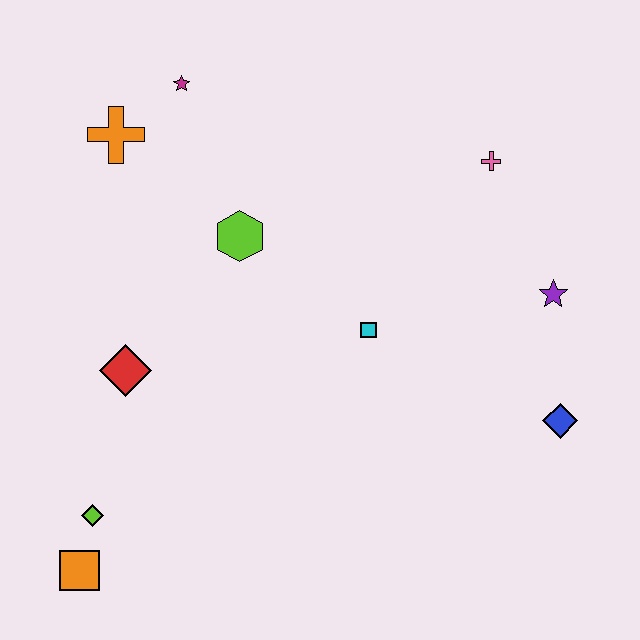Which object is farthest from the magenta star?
The blue diamond is farthest from the magenta star.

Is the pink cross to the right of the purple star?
No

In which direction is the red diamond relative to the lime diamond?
The red diamond is above the lime diamond.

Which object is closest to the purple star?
The blue diamond is closest to the purple star.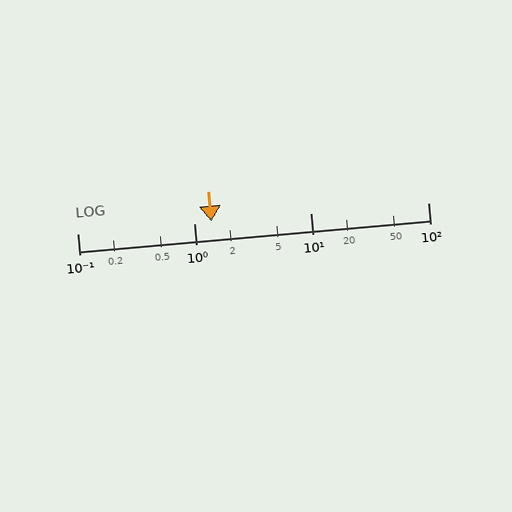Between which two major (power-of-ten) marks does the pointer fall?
The pointer is between 1 and 10.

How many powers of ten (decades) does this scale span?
The scale spans 3 decades, from 0.1 to 100.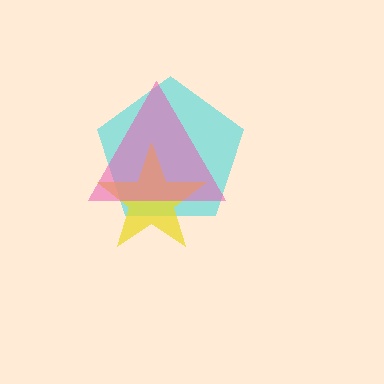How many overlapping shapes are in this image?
There are 3 overlapping shapes in the image.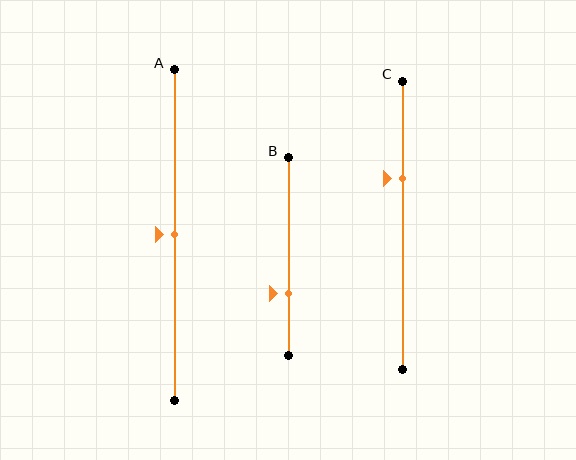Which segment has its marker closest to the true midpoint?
Segment A has its marker closest to the true midpoint.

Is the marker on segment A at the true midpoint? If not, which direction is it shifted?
Yes, the marker on segment A is at the true midpoint.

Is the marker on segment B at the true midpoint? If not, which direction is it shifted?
No, the marker on segment B is shifted downward by about 18% of the segment length.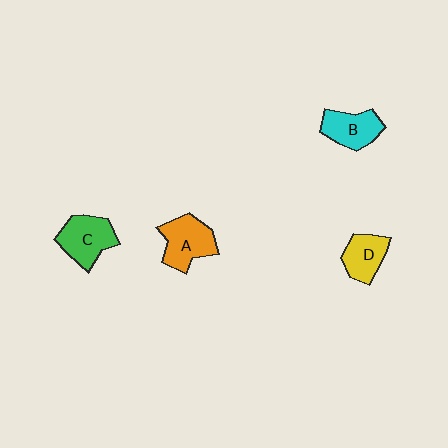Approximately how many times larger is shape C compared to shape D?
Approximately 1.3 times.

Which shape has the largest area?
Shape A (orange).